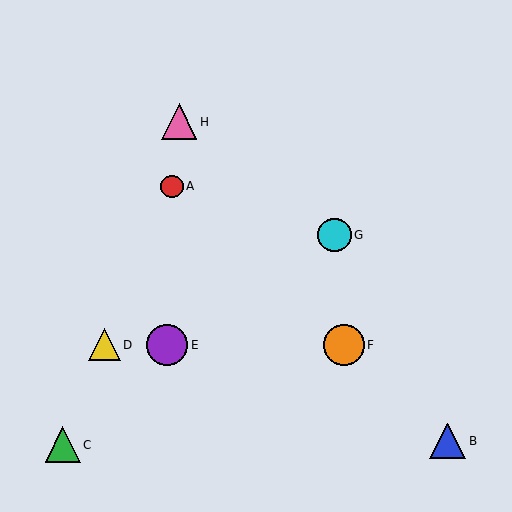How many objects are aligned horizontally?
3 objects (D, E, F) are aligned horizontally.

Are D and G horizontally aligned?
No, D is at y≈345 and G is at y≈235.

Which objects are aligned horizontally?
Objects D, E, F are aligned horizontally.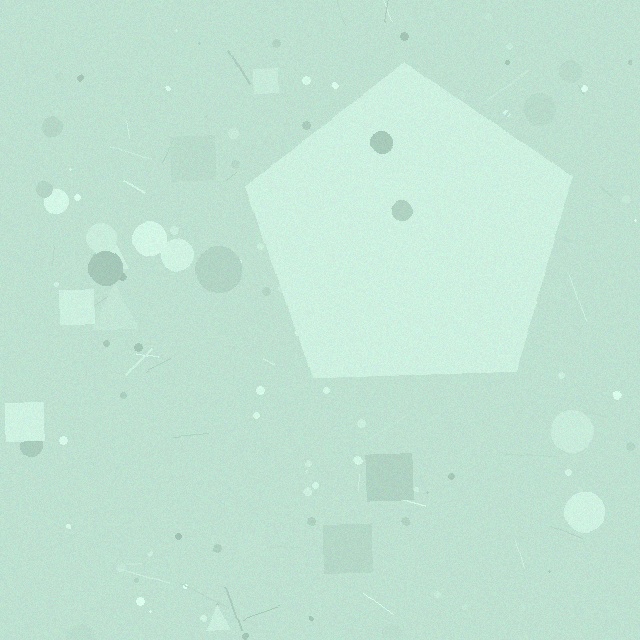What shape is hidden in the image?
A pentagon is hidden in the image.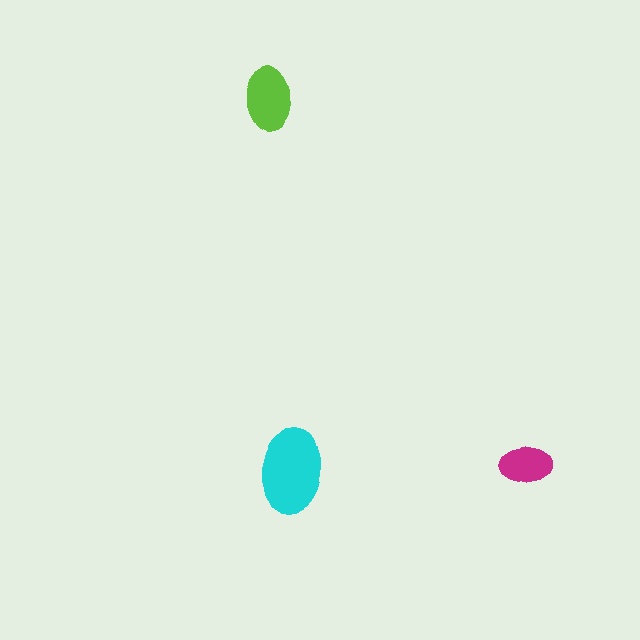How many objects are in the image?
There are 3 objects in the image.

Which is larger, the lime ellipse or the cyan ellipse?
The cyan one.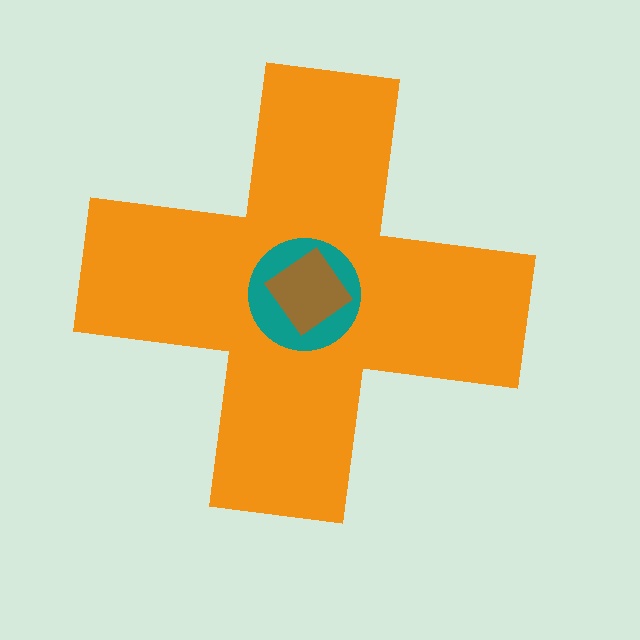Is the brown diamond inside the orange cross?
Yes.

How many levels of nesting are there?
3.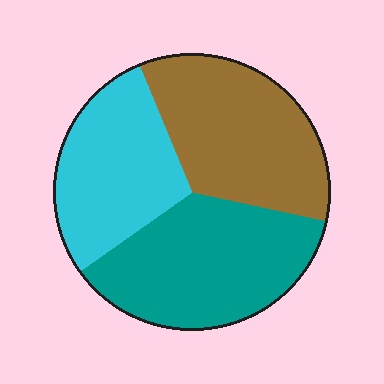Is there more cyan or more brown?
Brown.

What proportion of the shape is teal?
Teal takes up about three eighths (3/8) of the shape.